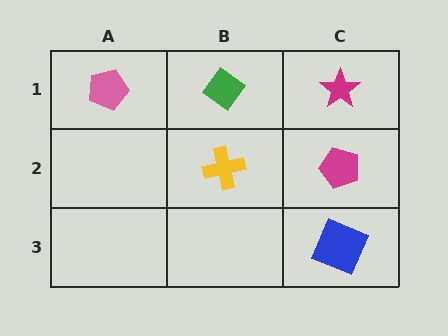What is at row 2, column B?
A yellow cross.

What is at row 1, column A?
A pink pentagon.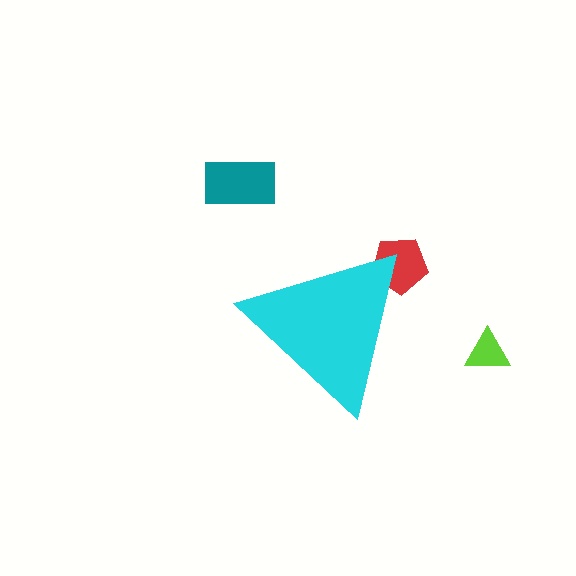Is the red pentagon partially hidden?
Yes, the red pentagon is partially hidden behind the cyan triangle.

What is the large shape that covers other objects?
A cyan triangle.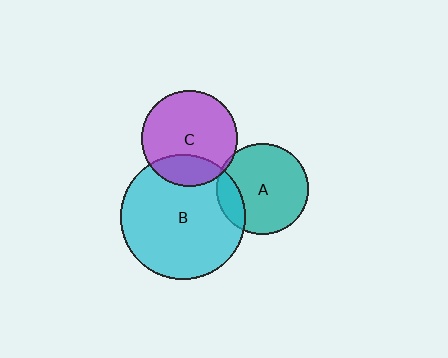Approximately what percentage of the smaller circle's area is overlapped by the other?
Approximately 15%.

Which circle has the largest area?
Circle B (cyan).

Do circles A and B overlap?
Yes.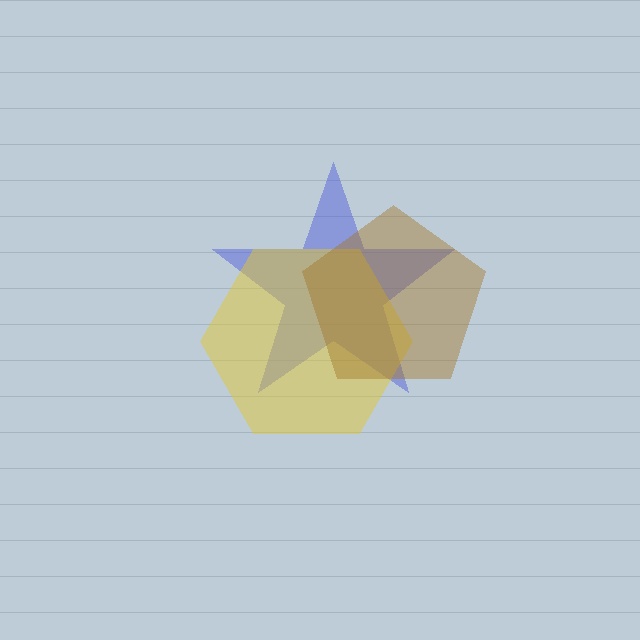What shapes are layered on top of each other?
The layered shapes are: a blue star, a yellow hexagon, a brown pentagon.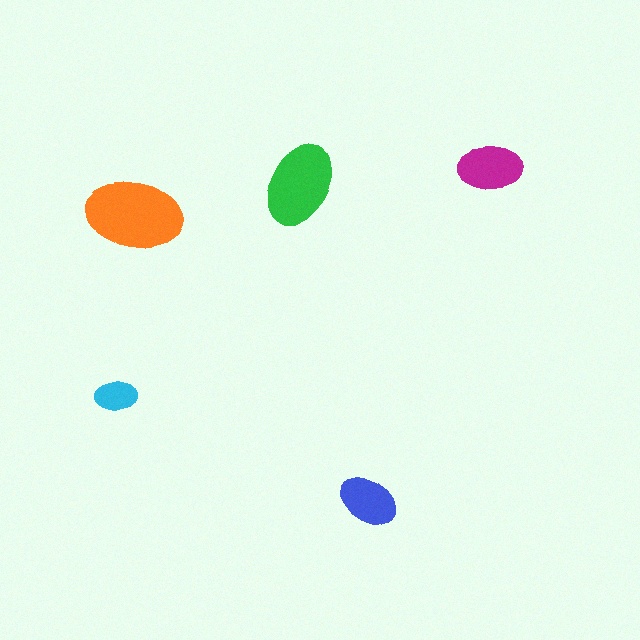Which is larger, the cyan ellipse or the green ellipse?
The green one.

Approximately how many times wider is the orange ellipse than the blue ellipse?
About 1.5 times wider.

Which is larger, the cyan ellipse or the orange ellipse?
The orange one.